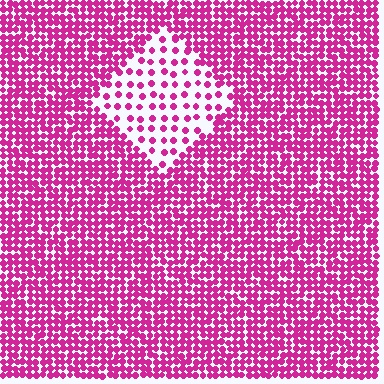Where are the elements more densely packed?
The elements are more densely packed outside the diamond boundary.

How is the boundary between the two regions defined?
The boundary is defined by a change in element density (approximately 2.9x ratio). All elements are the same color, size, and shape.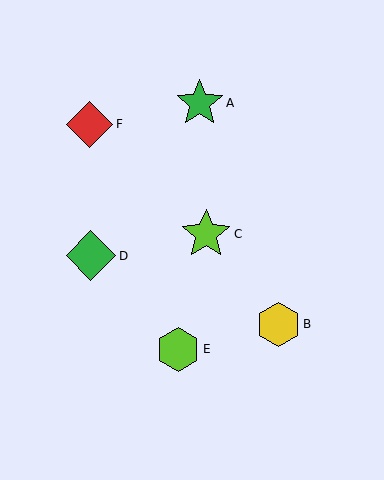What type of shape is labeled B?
Shape B is a yellow hexagon.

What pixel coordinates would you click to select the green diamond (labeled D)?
Click at (91, 256) to select the green diamond D.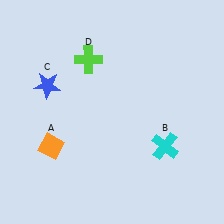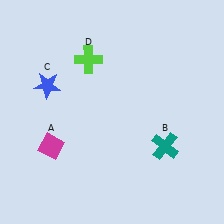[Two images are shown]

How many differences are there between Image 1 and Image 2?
There are 2 differences between the two images.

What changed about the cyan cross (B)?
In Image 1, B is cyan. In Image 2, it changed to teal.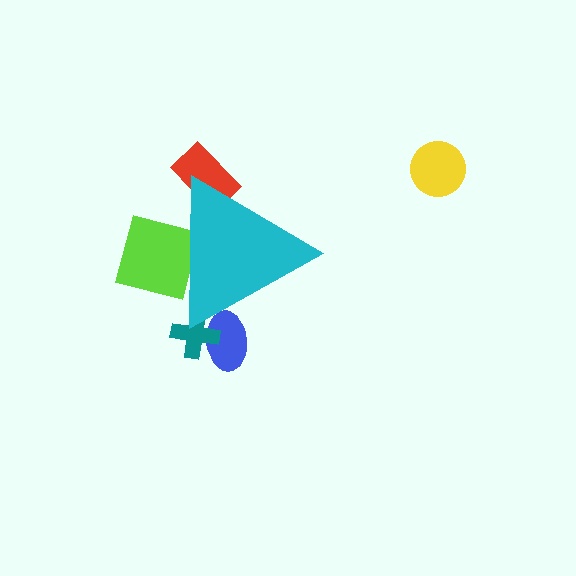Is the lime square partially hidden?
Yes, the lime square is partially hidden behind the cyan triangle.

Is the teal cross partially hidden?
Yes, the teal cross is partially hidden behind the cyan triangle.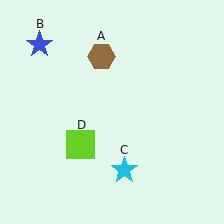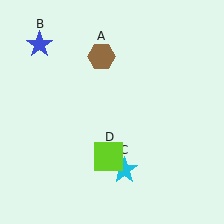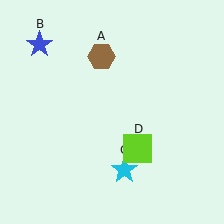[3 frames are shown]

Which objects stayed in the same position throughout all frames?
Brown hexagon (object A) and blue star (object B) and cyan star (object C) remained stationary.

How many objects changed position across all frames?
1 object changed position: lime square (object D).